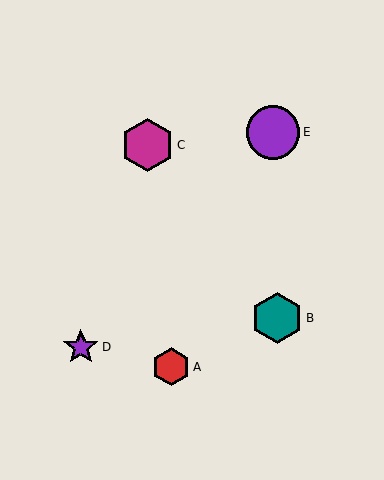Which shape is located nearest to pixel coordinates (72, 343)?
The purple star (labeled D) at (81, 347) is nearest to that location.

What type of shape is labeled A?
Shape A is a red hexagon.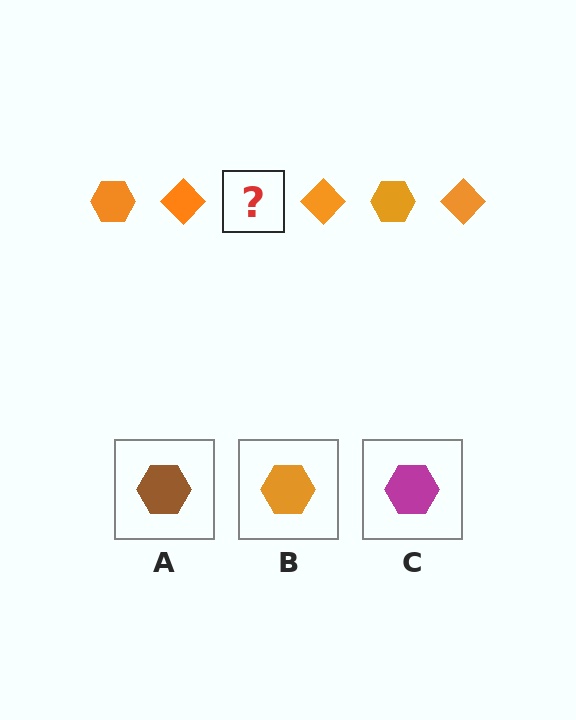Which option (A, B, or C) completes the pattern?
B.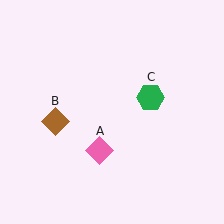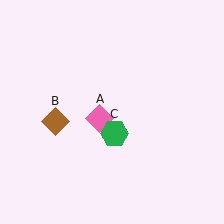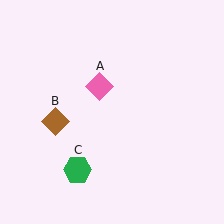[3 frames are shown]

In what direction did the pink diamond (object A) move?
The pink diamond (object A) moved up.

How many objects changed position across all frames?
2 objects changed position: pink diamond (object A), green hexagon (object C).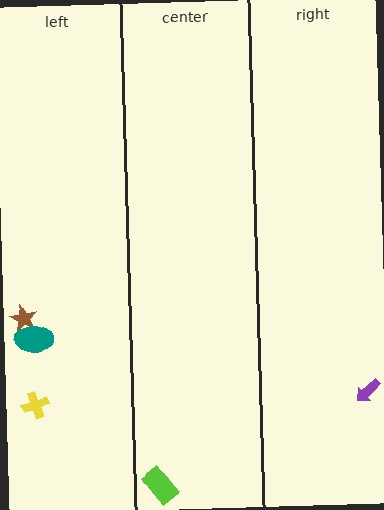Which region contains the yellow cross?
The left region.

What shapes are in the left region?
The yellow cross, the brown star, the teal ellipse.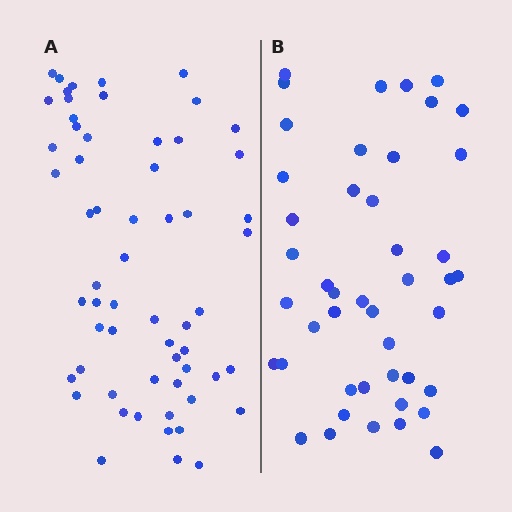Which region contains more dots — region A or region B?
Region A (the left region) has more dots.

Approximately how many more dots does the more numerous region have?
Region A has approximately 15 more dots than region B.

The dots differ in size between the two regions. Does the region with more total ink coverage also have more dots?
No. Region B has more total ink coverage because its dots are larger, but region A actually contains more individual dots. Total area can be misleading — the number of items is what matters here.